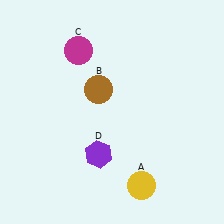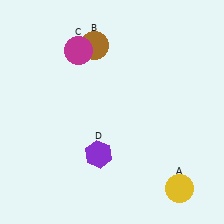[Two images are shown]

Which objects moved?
The objects that moved are: the yellow circle (A), the brown circle (B).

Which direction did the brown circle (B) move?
The brown circle (B) moved up.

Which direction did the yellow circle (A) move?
The yellow circle (A) moved right.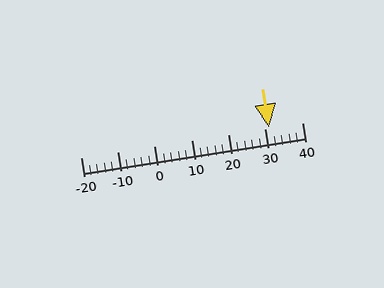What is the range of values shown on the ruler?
The ruler shows values from -20 to 40.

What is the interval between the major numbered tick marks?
The major tick marks are spaced 10 units apart.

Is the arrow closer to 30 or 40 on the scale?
The arrow is closer to 30.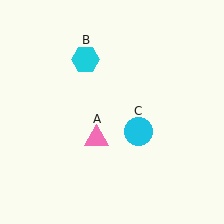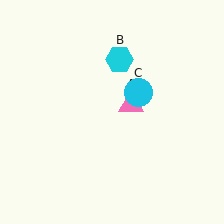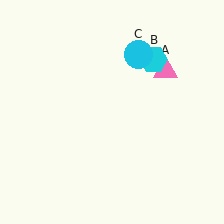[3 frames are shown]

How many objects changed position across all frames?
3 objects changed position: pink triangle (object A), cyan hexagon (object B), cyan circle (object C).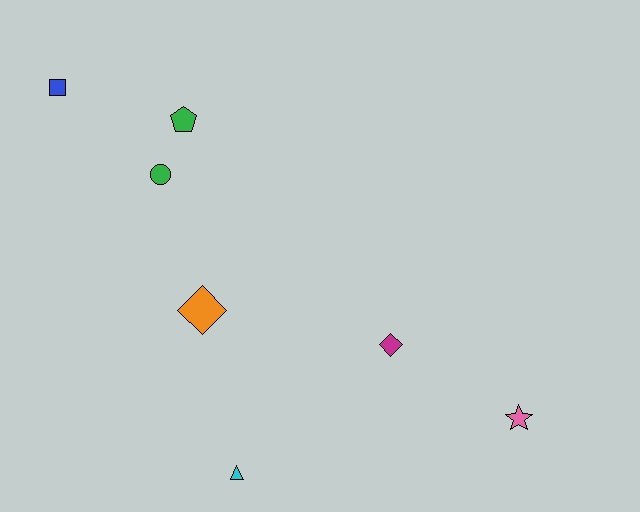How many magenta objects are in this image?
There is 1 magenta object.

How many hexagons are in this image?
There are no hexagons.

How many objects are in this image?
There are 7 objects.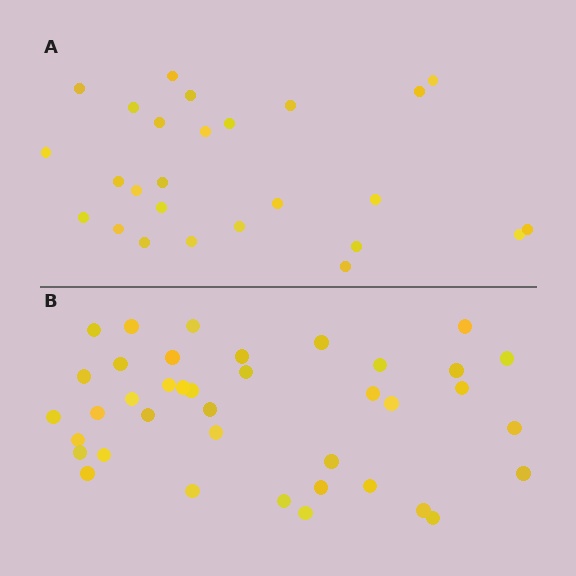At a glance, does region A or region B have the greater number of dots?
Region B (the bottom region) has more dots.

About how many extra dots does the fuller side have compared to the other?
Region B has approximately 15 more dots than region A.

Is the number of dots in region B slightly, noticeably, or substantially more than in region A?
Region B has substantially more. The ratio is roughly 1.5 to 1.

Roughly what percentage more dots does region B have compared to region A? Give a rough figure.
About 50% more.